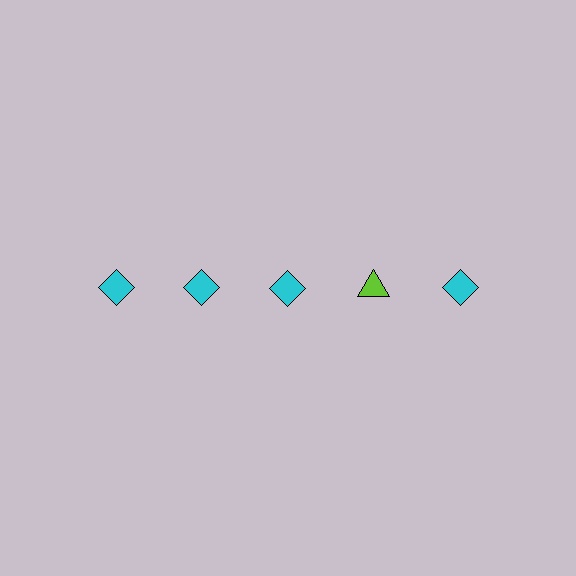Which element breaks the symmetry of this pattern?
The lime triangle in the top row, second from right column breaks the symmetry. All other shapes are cyan diamonds.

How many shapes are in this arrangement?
There are 5 shapes arranged in a grid pattern.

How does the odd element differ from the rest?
It differs in both color (lime instead of cyan) and shape (triangle instead of diamond).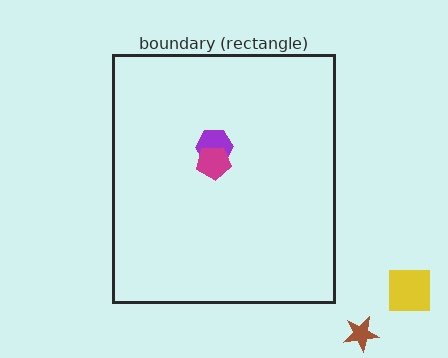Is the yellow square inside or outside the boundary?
Outside.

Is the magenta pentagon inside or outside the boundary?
Inside.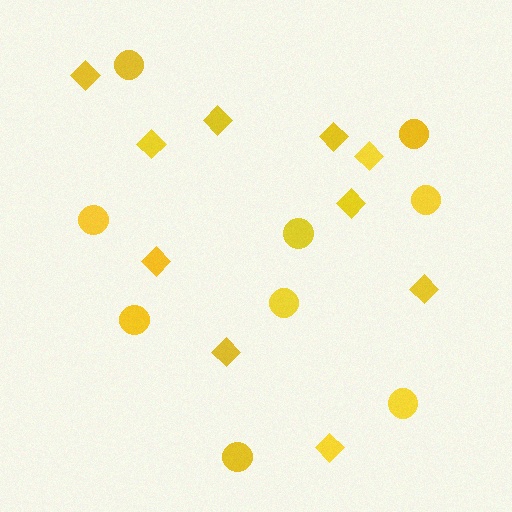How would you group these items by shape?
There are 2 groups: one group of circles (9) and one group of diamonds (10).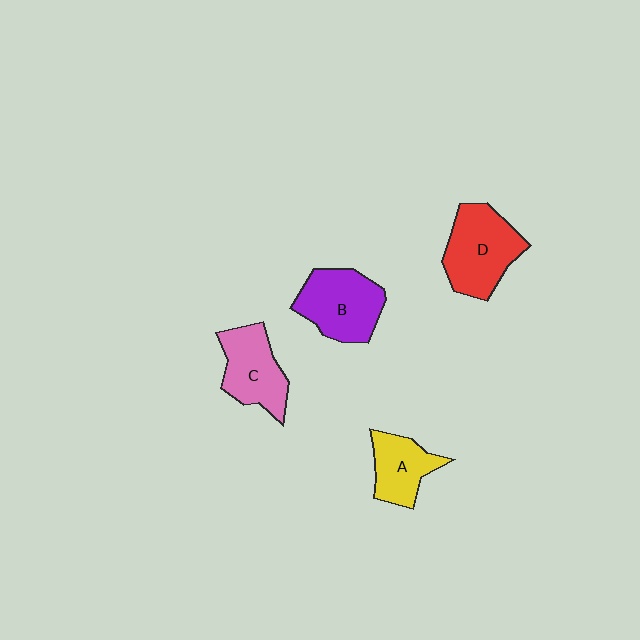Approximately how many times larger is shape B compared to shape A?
Approximately 1.4 times.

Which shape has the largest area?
Shape D (red).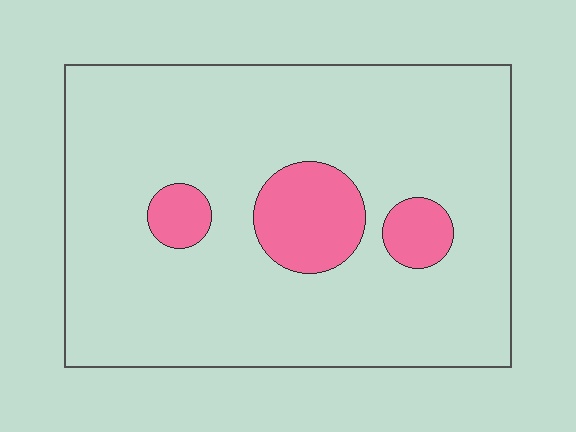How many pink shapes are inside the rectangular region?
3.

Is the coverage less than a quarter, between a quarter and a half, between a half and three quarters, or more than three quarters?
Less than a quarter.